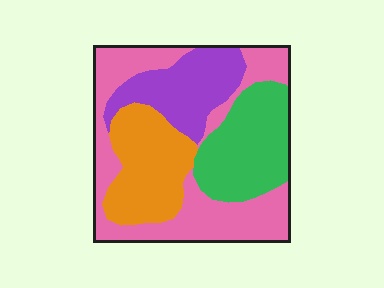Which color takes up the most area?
Pink, at roughly 40%.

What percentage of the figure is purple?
Purple takes up about one sixth (1/6) of the figure.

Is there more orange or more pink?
Pink.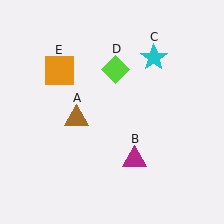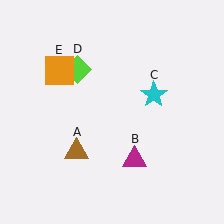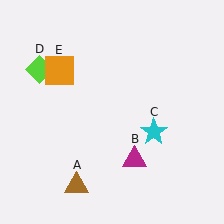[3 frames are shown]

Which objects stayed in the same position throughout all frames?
Magenta triangle (object B) and orange square (object E) remained stationary.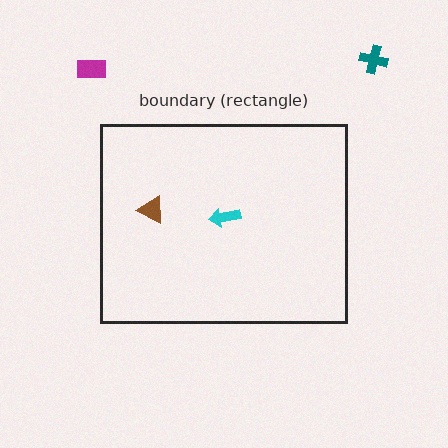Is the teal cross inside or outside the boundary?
Outside.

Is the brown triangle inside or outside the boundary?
Inside.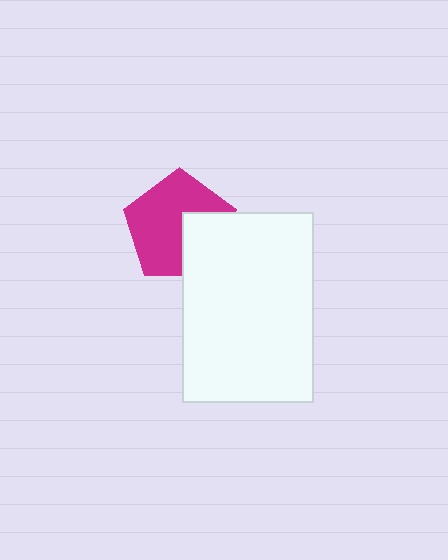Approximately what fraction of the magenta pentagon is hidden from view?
Roughly 33% of the magenta pentagon is hidden behind the white rectangle.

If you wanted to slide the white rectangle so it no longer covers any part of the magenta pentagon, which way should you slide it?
Slide it toward the lower-right — that is the most direct way to separate the two shapes.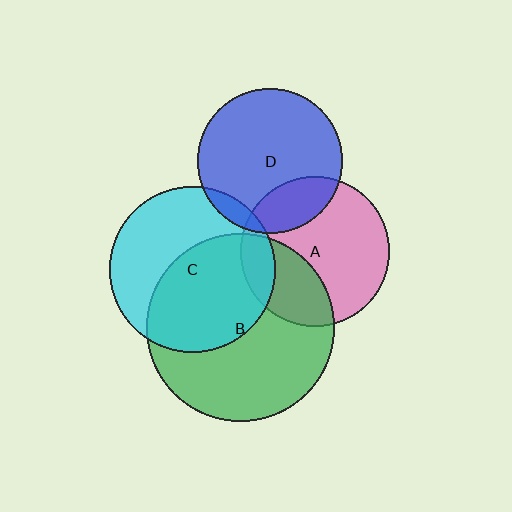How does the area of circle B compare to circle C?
Approximately 1.3 times.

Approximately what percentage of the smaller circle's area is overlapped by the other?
Approximately 30%.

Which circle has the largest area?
Circle B (green).